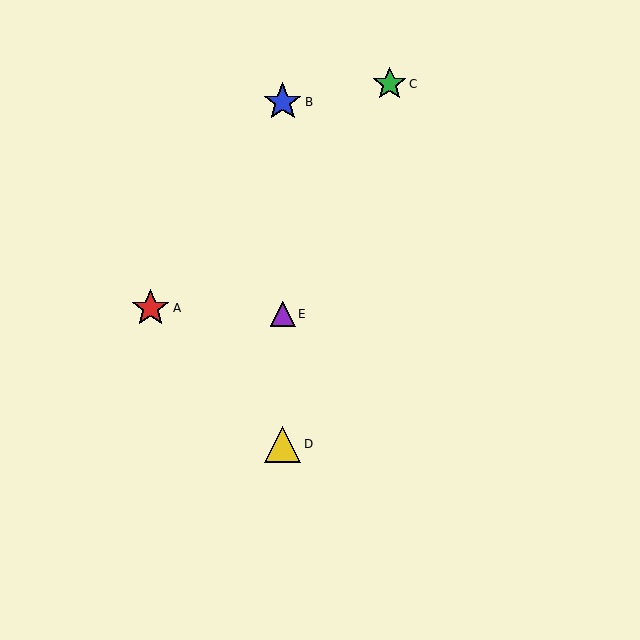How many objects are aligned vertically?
3 objects (B, D, E) are aligned vertically.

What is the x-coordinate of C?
Object C is at x≈390.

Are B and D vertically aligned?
Yes, both are at x≈283.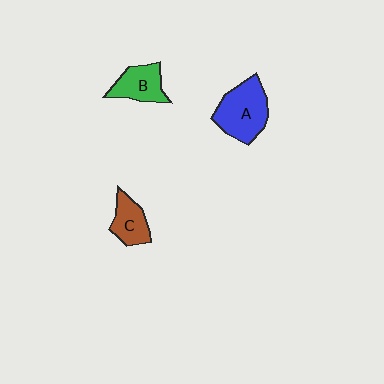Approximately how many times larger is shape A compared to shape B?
Approximately 1.5 times.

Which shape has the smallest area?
Shape C (brown).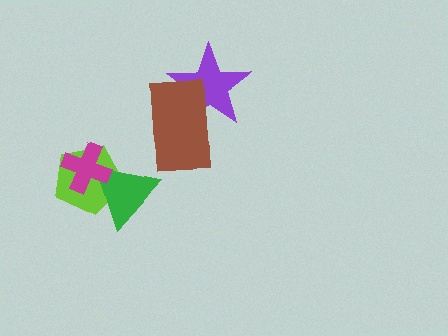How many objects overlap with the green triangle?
2 objects overlap with the green triangle.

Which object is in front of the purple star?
The brown rectangle is in front of the purple star.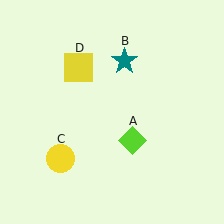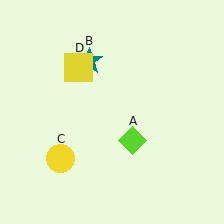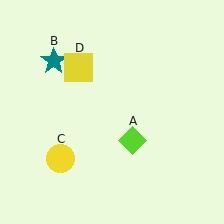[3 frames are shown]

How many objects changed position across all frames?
1 object changed position: teal star (object B).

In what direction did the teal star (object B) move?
The teal star (object B) moved left.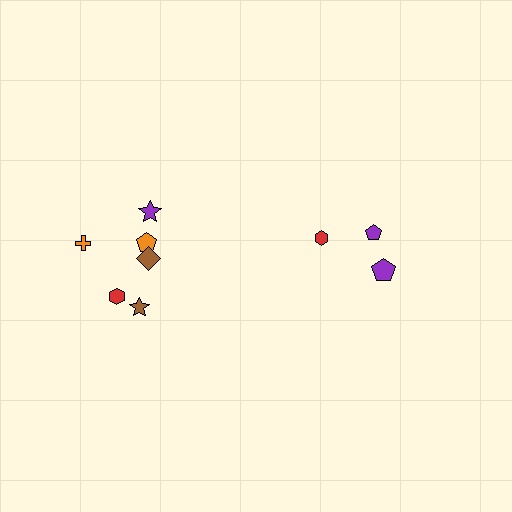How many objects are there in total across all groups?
There are 9 objects.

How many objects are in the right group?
There are 3 objects.